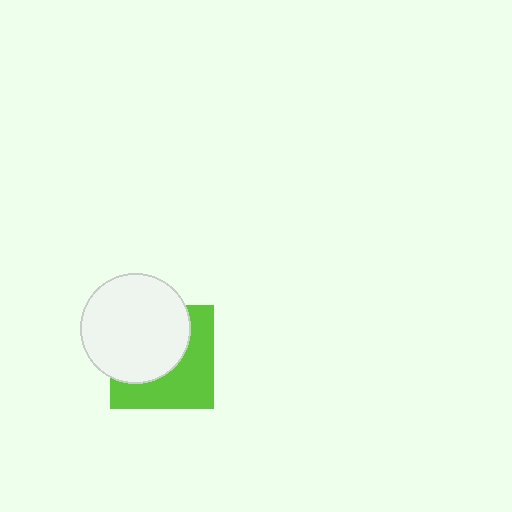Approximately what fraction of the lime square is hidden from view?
Roughly 52% of the lime square is hidden behind the white circle.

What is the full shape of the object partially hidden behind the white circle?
The partially hidden object is a lime square.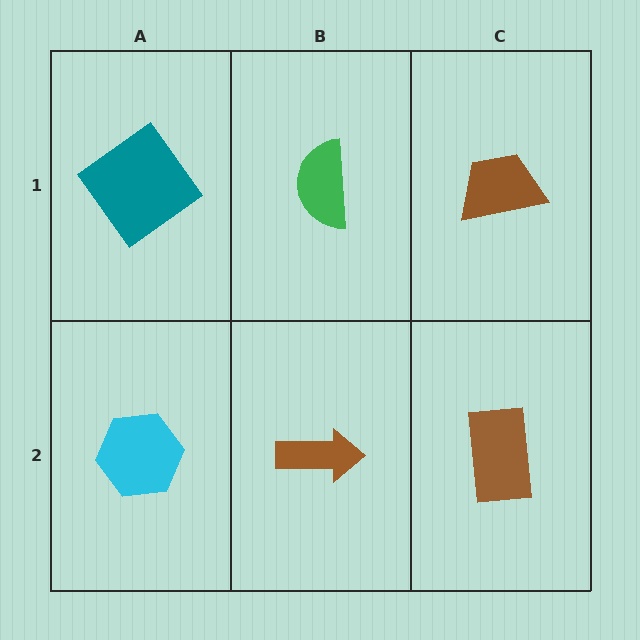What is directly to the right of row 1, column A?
A green semicircle.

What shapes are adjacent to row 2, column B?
A green semicircle (row 1, column B), a cyan hexagon (row 2, column A), a brown rectangle (row 2, column C).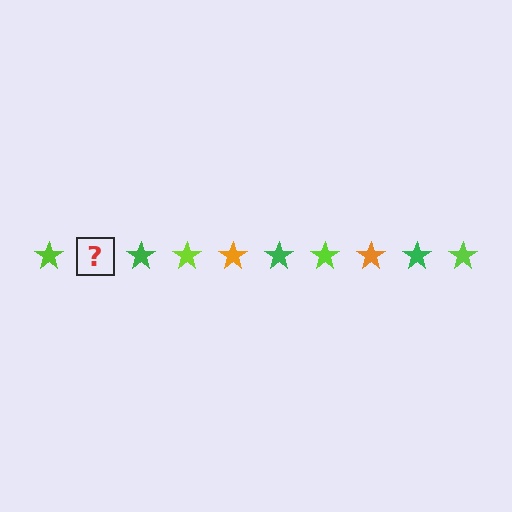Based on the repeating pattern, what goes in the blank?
The blank should be an orange star.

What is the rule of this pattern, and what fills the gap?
The rule is that the pattern cycles through lime, orange, green stars. The gap should be filled with an orange star.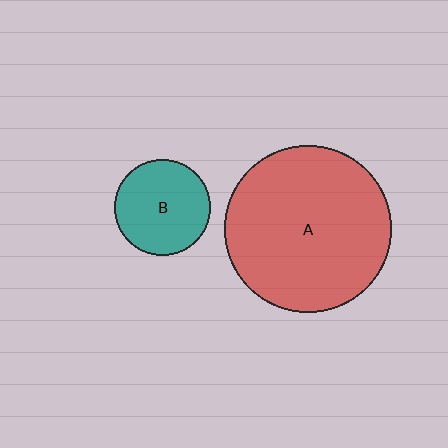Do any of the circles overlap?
No, none of the circles overlap.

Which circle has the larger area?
Circle A (red).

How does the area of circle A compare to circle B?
Approximately 3.0 times.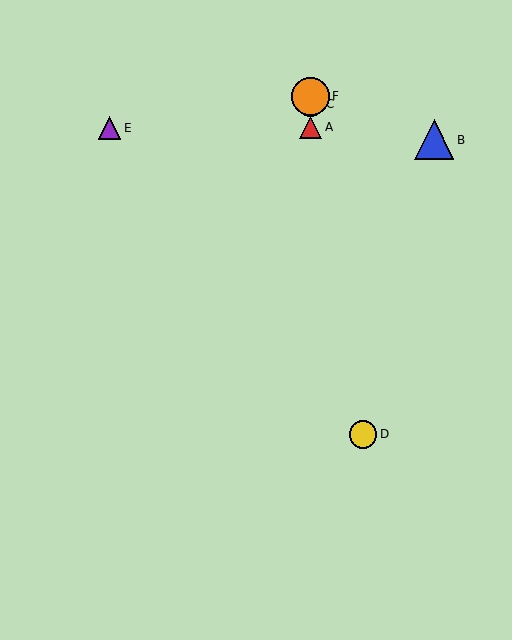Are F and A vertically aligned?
Yes, both are at x≈310.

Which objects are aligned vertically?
Objects A, C, F are aligned vertically.